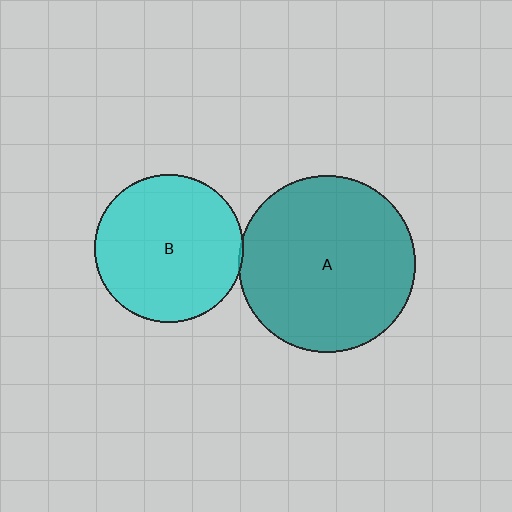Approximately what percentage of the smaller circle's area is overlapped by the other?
Approximately 5%.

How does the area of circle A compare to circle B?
Approximately 1.4 times.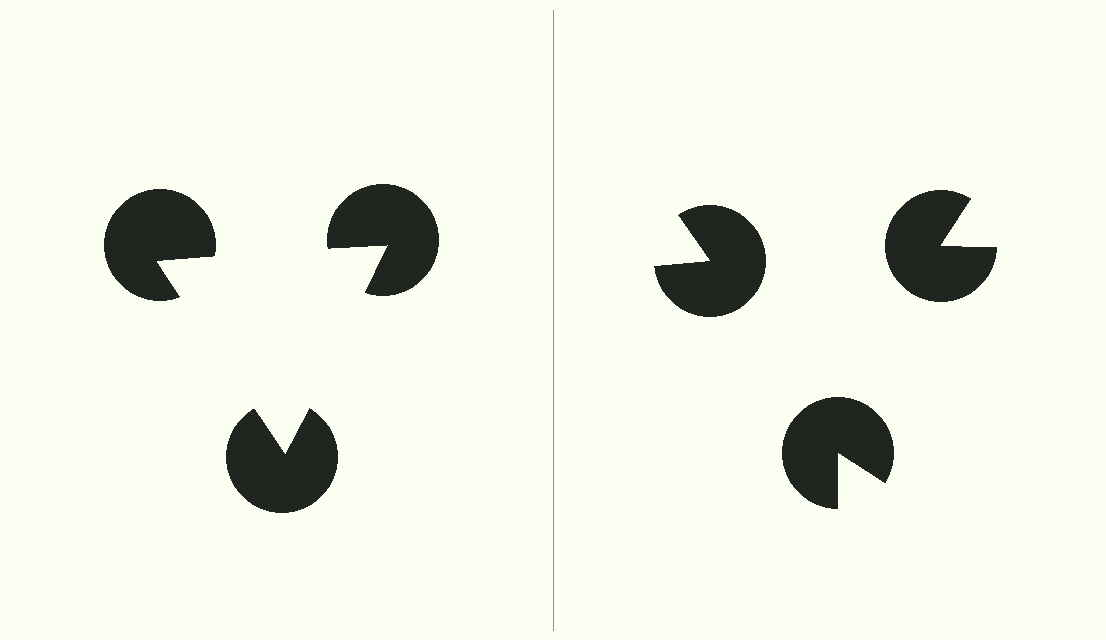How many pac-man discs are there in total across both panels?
6 — 3 on each side.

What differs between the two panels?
The pac-man discs are positioned identically on both sides; only the wedge orientations differ. On the left they align to a triangle; on the right they are misaligned.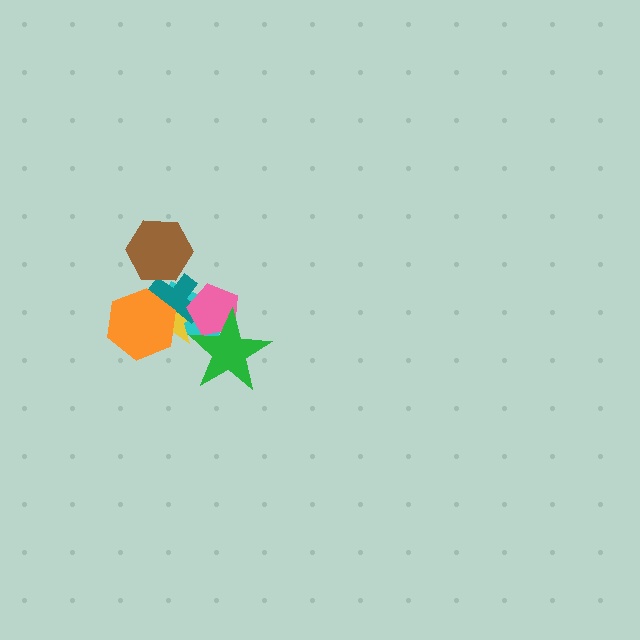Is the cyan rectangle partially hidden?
Yes, it is partially covered by another shape.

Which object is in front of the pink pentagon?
The green star is in front of the pink pentagon.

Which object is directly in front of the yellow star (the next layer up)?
The teal cross is directly in front of the yellow star.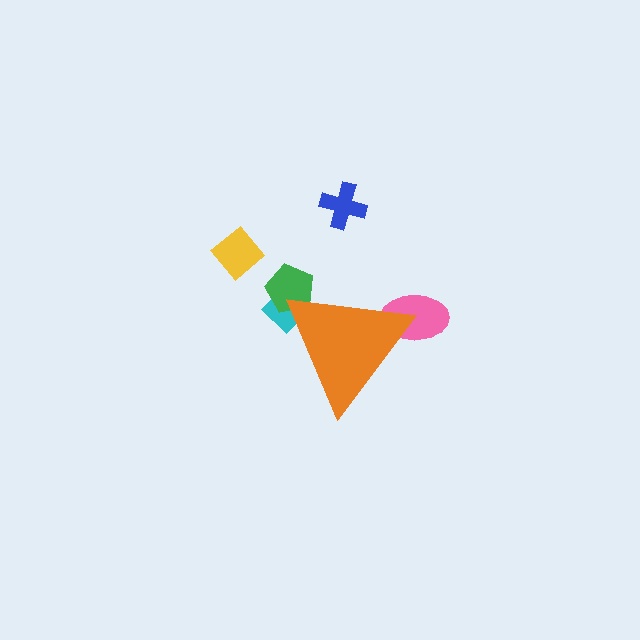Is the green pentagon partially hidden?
Yes, the green pentagon is partially hidden behind the orange triangle.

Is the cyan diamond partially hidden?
Yes, the cyan diamond is partially hidden behind the orange triangle.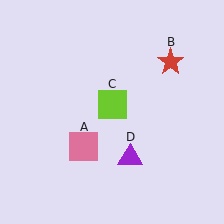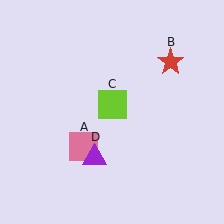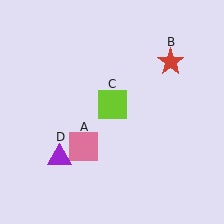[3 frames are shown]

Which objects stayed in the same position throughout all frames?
Pink square (object A) and red star (object B) and lime square (object C) remained stationary.